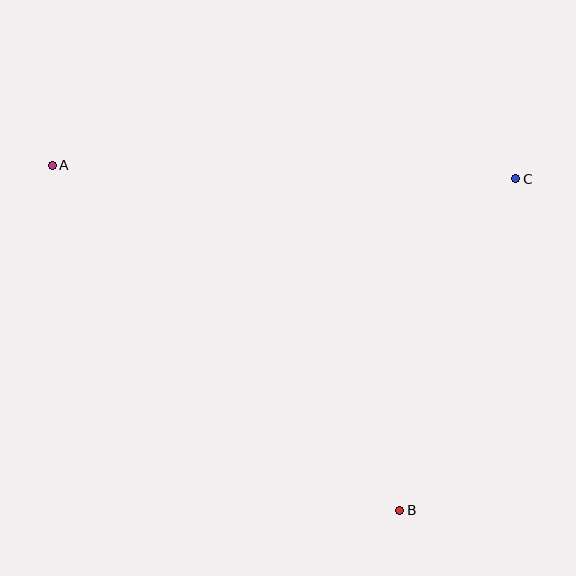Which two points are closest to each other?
Points B and C are closest to each other.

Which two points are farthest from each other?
Points A and B are farthest from each other.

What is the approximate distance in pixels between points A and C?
The distance between A and C is approximately 464 pixels.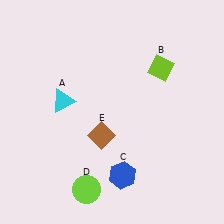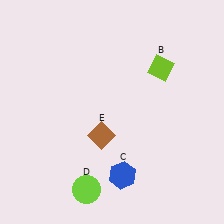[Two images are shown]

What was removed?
The cyan triangle (A) was removed in Image 2.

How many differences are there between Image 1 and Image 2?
There is 1 difference between the two images.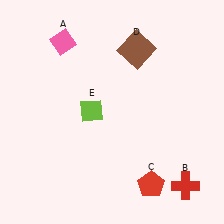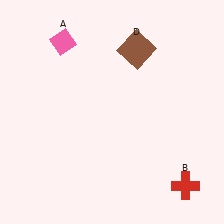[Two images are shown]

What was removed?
The red pentagon (C), the lime diamond (E) were removed in Image 2.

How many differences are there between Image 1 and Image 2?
There are 2 differences between the two images.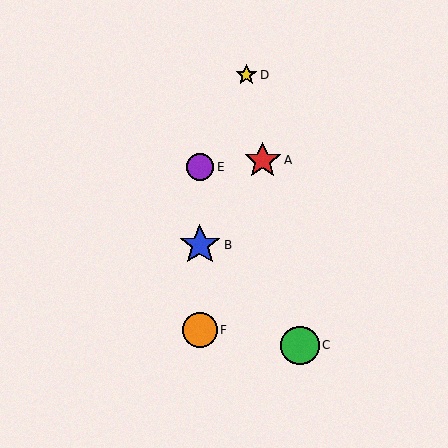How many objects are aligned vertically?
3 objects (B, E, F) are aligned vertically.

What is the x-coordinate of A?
Object A is at x≈263.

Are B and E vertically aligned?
Yes, both are at x≈200.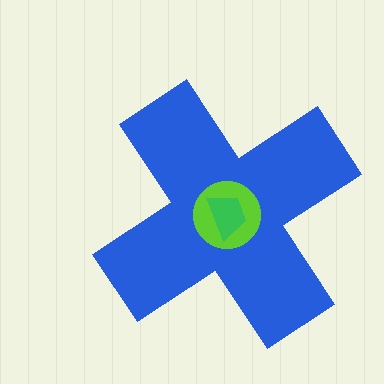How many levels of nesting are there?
3.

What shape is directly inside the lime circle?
The green trapezoid.